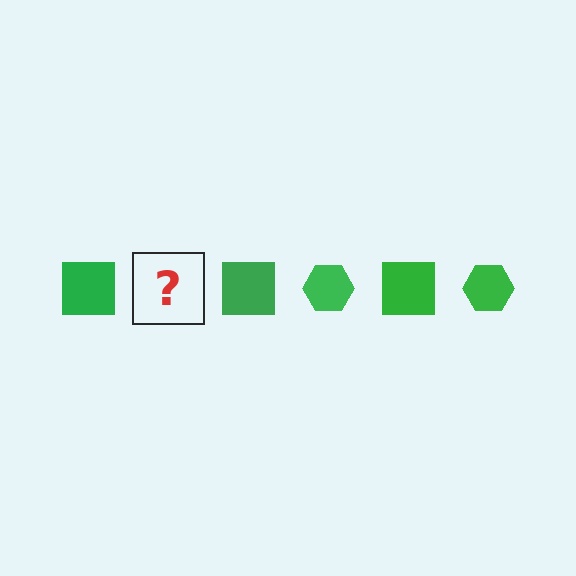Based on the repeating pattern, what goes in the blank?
The blank should be a green hexagon.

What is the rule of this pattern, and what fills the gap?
The rule is that the pattern cycles through square, hexagon shapes in green. The gap should be filled with a green hexagon.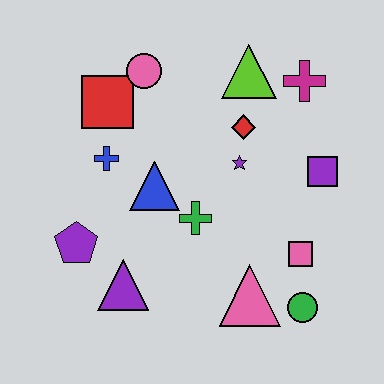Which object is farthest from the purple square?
The purple pentagon is farthest from the purple square.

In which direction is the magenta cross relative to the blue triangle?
The magenta cross is to the right of the blue triangle.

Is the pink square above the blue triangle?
No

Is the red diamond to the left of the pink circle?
No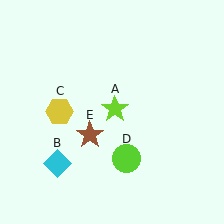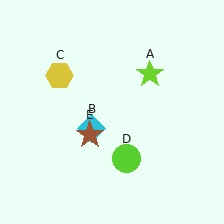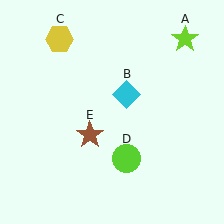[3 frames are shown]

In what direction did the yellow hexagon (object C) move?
The yellow hexagon (object C) moved up.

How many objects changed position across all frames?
3 objects changed position: lime star (object A), cyan diamond (object B), yellow hexagon (object C).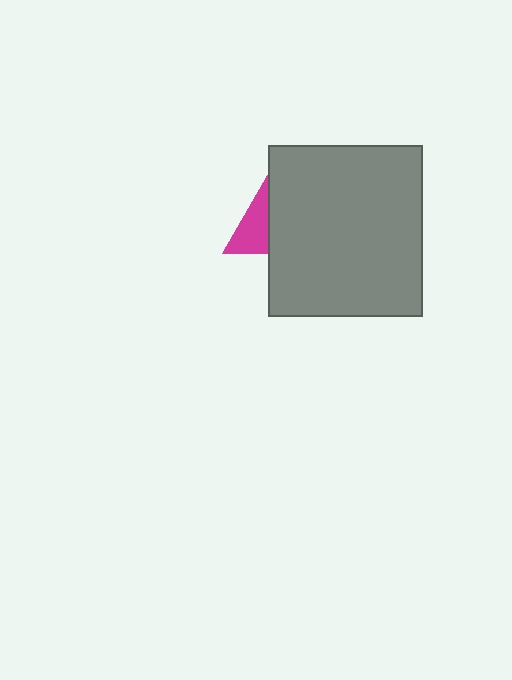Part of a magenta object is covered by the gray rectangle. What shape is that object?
It is a triangle.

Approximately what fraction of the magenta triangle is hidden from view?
Roughly 50% of the magenta triangle is hidden behind the gray rectangle.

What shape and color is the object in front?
The object in front is a gray rectangle.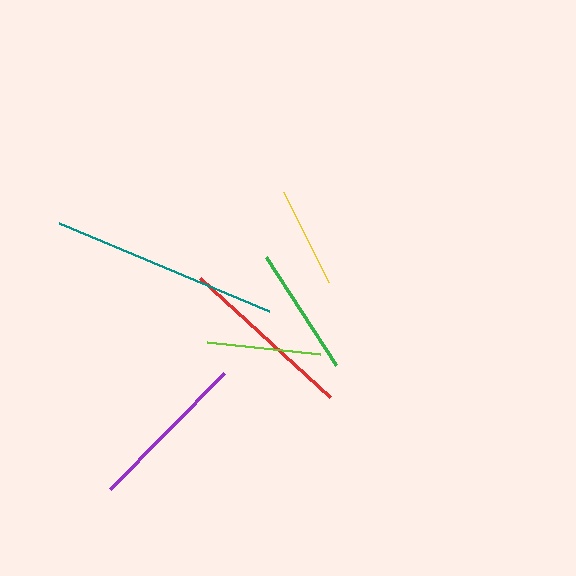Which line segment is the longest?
The teal line is the longest at approximately 227 pixels.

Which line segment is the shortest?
The yellow line is the shortest at approximately 101 pixels.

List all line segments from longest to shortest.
From longest to shortest: teal, red, purple, green, lime, yellow.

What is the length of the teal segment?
The teal segment is approximately 227 pixels long.